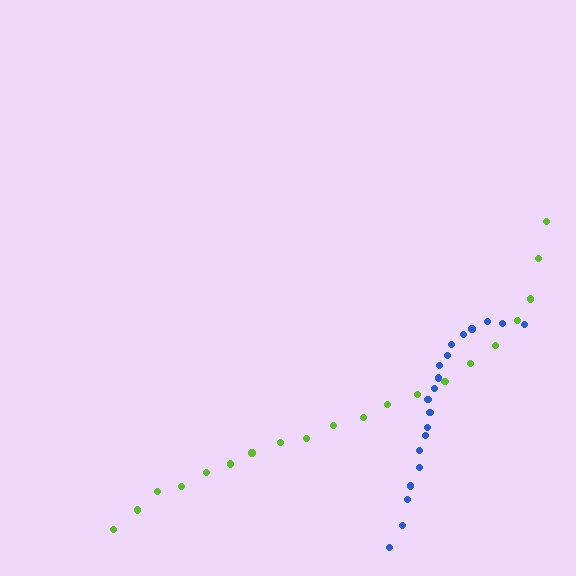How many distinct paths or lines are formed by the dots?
There are 2 distinct paths.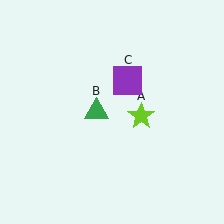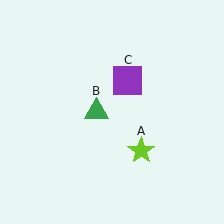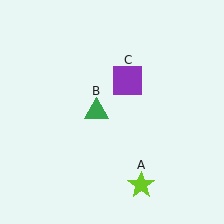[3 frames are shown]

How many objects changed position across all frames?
1 object changed position: lime star (object A).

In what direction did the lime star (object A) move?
The lime star (object A) moved down.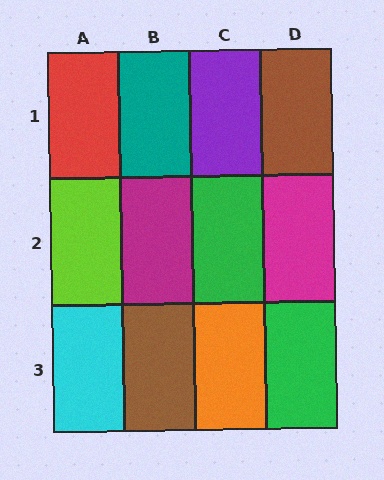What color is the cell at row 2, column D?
Magenta.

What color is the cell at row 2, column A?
Lime.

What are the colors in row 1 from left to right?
Red, teal, purple, brown.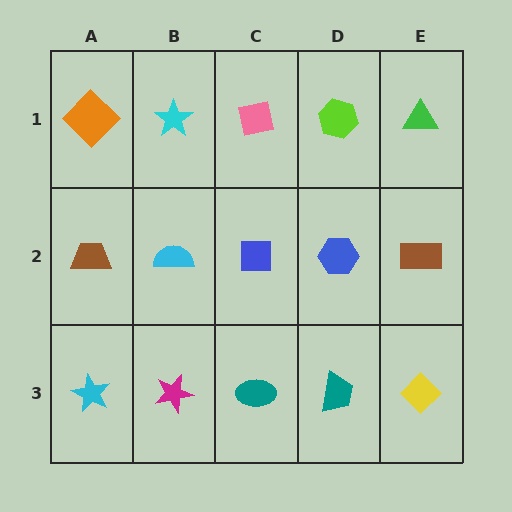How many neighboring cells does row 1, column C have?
3.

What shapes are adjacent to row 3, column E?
A brown rectangle (row 2, column E), a teal trapezoid (row 3, column D).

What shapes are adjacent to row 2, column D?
A lime hexagon (row 1, column D), a teal trapezoid (row 3, column D), a blue square (row 2, column C), a brown rectangle (row 2, column E).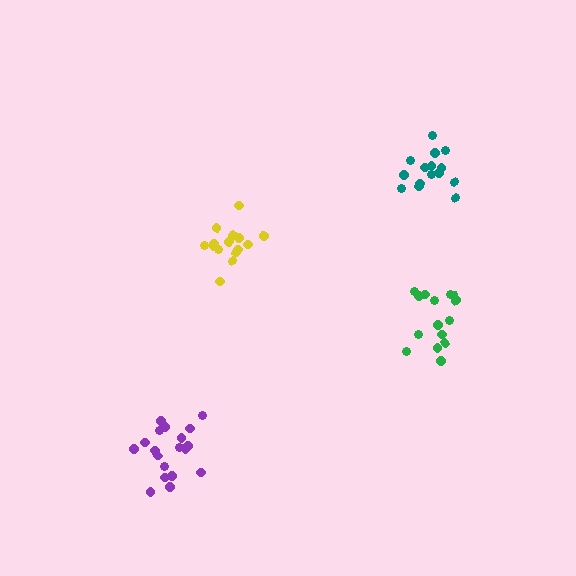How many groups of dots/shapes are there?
There are 4 groups.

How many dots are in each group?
Group 1: 15 dots, Group 2: 15 dots, Group 3: 15 dots, Group 4: 19 dots (64 total).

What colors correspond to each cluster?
The clusters are colored: teal, green, yellow, purple.